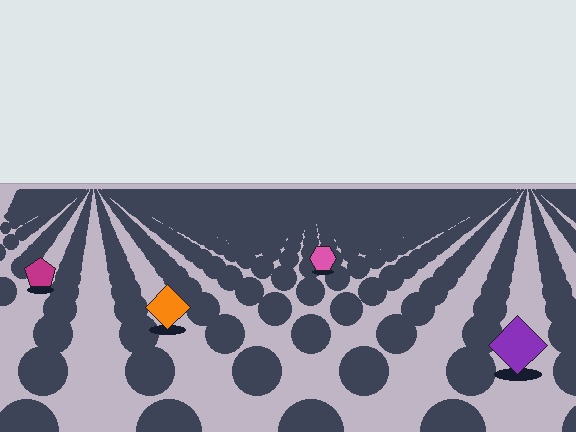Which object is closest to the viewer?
The purple diamond is closest. The texture marks near it are larger and more spread out.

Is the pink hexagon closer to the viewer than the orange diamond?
No. The orange diamond is closer — you can tell from the texture gradient: the ground texture is coarser near it.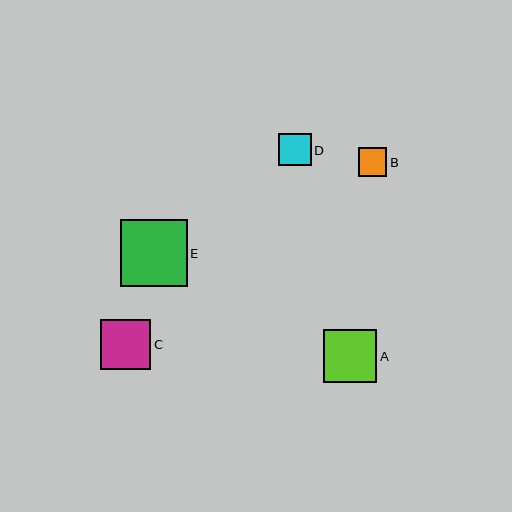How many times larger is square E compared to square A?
Square E is approximately 1.3 times the size of square A.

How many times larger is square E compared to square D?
Square E is approximately 2.0 times the size of square D.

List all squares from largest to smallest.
From largest to smallest: E, A, C, D, B.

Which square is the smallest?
Square B is the smallest with a size of approximately 28 pixels.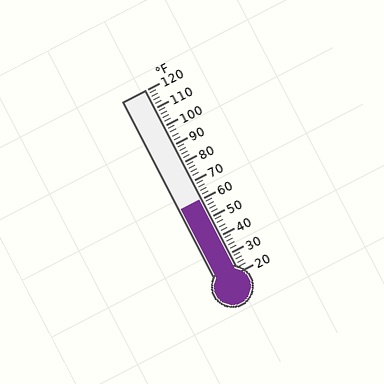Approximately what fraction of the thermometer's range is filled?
The thermometer is filled to approximately 40% of its range.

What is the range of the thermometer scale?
The thermometer scale ranges from 20°F to 120°F.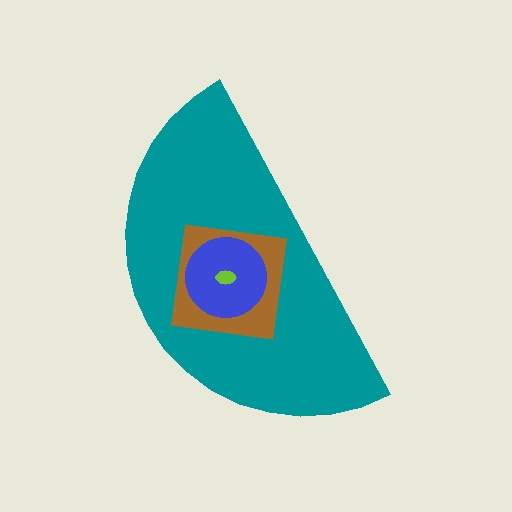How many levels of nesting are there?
4.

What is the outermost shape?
The teal semicircle.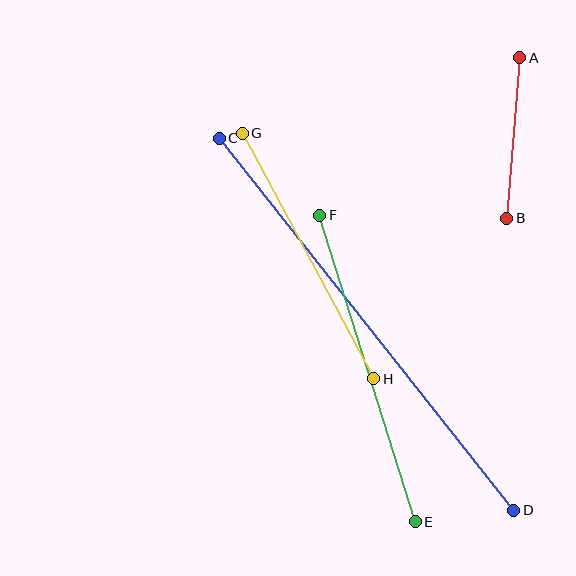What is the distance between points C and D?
The distance is approximately 474 pixels.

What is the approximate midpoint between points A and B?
The midpoint is at approximately (513, 138) pixels.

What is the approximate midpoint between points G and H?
The midpoint is at approximately (308, 256) pixels.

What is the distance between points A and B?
The distance is approximately 161 pixels.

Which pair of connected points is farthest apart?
Points C and D are farthest apart.